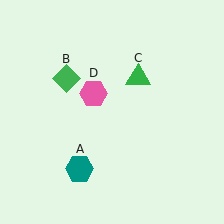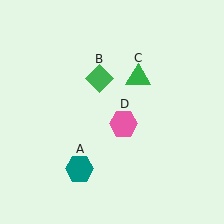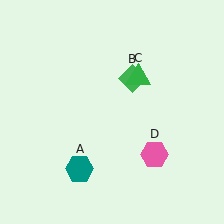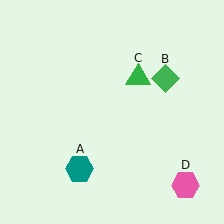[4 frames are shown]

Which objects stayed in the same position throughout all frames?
Teal hexagon (object A) and green triangle (object C) remained stationary.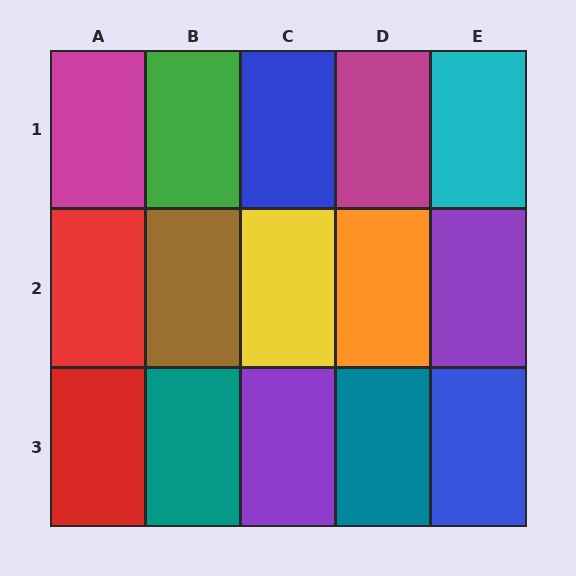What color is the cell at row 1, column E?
Cyan.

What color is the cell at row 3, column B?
Teal.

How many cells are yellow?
1 cell is yellow.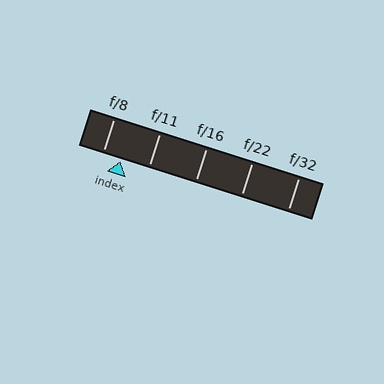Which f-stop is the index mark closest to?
The index mark is closest to f/8.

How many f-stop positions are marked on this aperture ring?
There are 5 f-stop positions marked.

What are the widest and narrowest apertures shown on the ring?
The widest aperture shown is f/8 and the narrowest is f/32.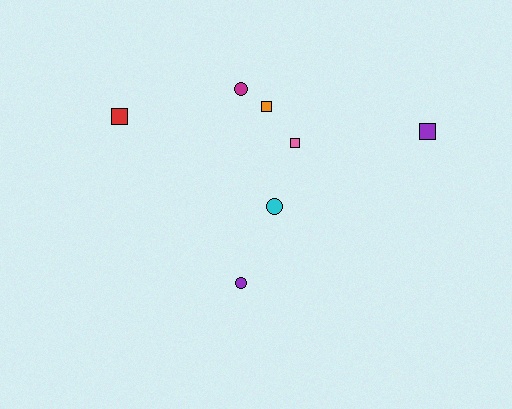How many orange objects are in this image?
There is 1 orange object.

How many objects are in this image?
There are 7 objects.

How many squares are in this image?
There are 4 squares.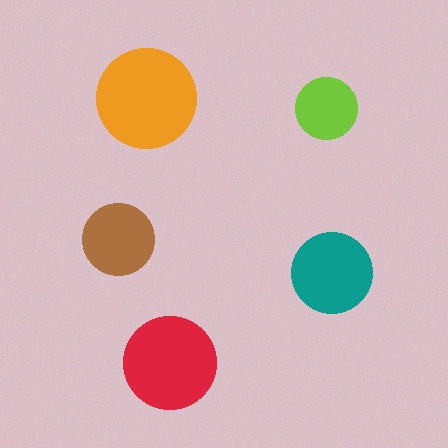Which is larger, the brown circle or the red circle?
The red one.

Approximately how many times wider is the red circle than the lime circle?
About 1.5 times wider.